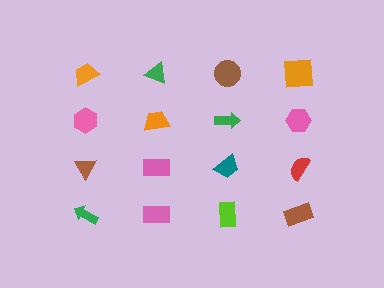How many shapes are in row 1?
4 shapes.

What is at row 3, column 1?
A brown triangle.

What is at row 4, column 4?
A brown rectangle.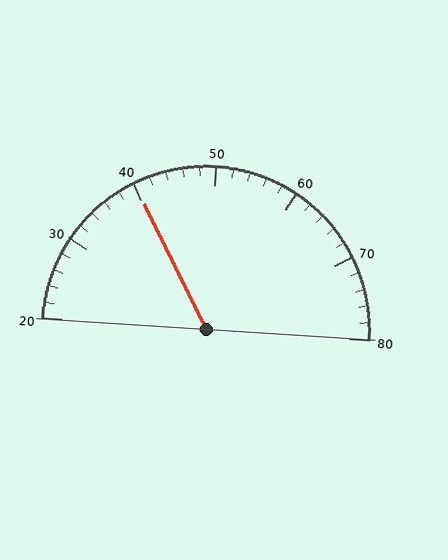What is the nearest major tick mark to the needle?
The nearest major tick mark is 40.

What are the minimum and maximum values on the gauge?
The gauge ranges from 20 to 80.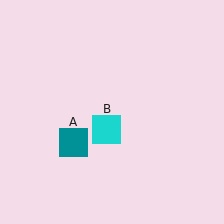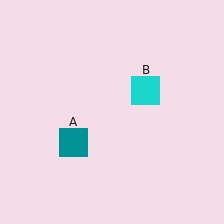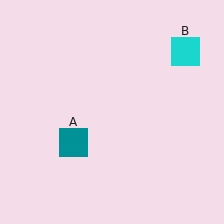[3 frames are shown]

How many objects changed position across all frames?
1 object changed position: cyan square (object B).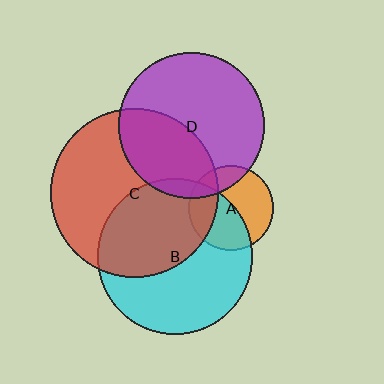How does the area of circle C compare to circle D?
Approximately 1.3 times.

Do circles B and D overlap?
Yes.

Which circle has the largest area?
Circle C (red).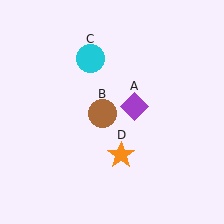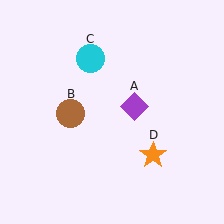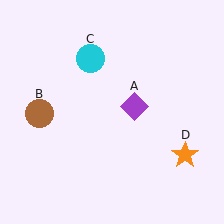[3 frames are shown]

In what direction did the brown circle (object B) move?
The brown circle (object B) moved left.